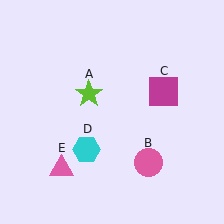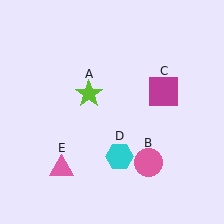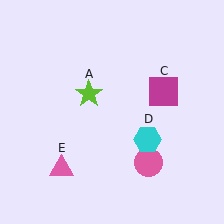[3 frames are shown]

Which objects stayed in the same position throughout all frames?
Lime star (object A) and pink circle (object B) and magenta square (object C) and pink triangle (object E) remained stationary.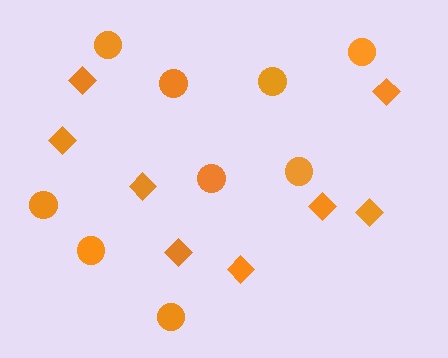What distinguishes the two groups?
There are 2 groups: one group of diamonds (8) and one group of circles (9).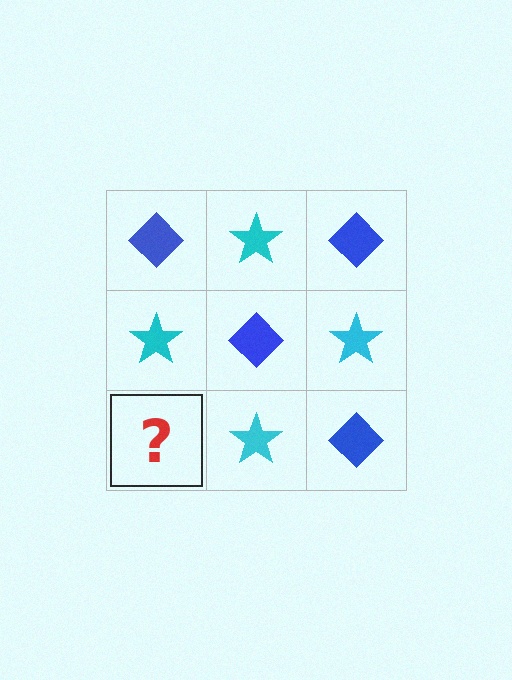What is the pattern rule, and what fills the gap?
The rule is that it alternates blue diamond and cyan star in a checkerboard pattern. The gap should be filled with a blue diamond.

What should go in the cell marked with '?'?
The missing cell should contain a blue diamond.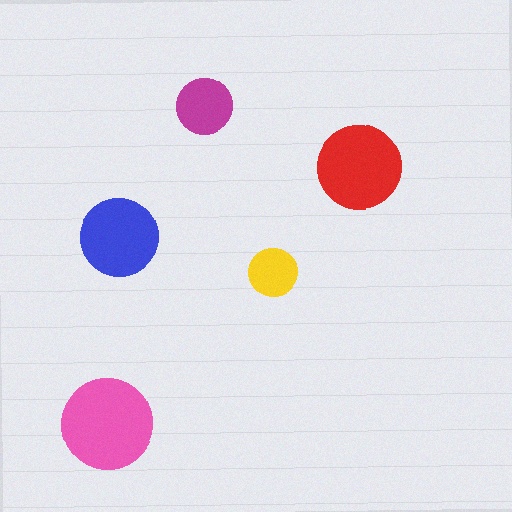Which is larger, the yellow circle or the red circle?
The red one.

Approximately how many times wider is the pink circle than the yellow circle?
About 2 times wider.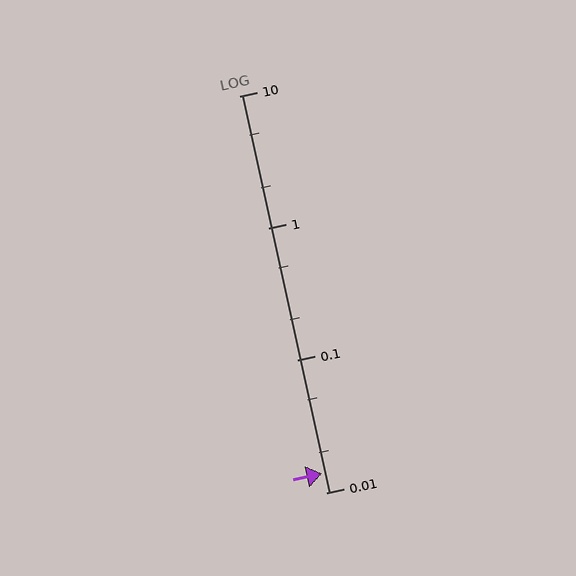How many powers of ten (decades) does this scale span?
The scale spans 3 decades, from 0.01 to 10.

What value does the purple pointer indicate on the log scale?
The pointer indicates approximately 0.014.